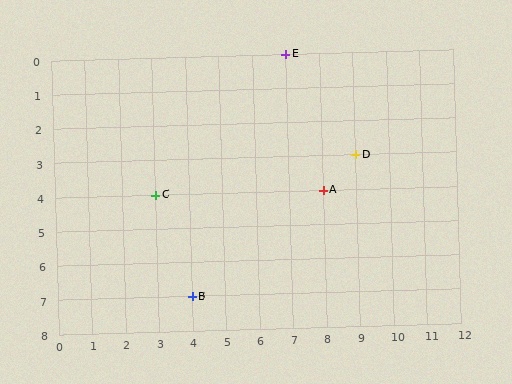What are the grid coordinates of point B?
Point B is at grid coordinates (4, 7).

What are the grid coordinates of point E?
Point E is at grid coordinates (7, 0).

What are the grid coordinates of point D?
Point D is at grid coordinates (9, 3).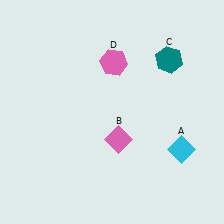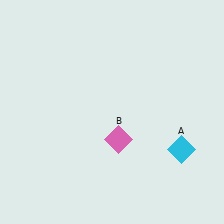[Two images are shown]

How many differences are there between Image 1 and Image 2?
There are 2 differences between the two images.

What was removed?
The pink hexagon (D), the teal hexagon (C) were removed in Image 2.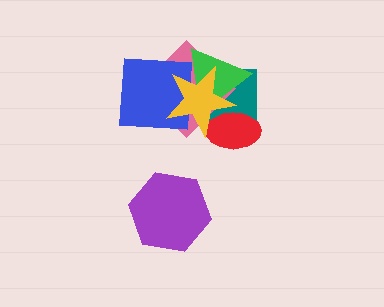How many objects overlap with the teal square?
4 objects overlap with the teal square.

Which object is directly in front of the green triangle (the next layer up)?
The red ellipse is directly in front of the green triangle.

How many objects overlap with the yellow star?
5 objects overlap with the yellow star.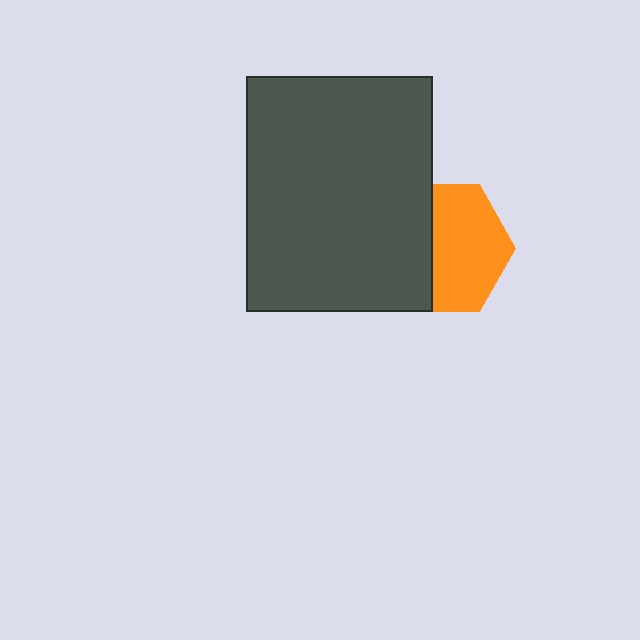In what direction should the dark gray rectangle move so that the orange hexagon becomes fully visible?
The dark gray rectangle should move left. That is the shortest direction to clear the overlap and leave the orange hexagon fully visible.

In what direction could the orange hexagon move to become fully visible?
The orange hexagon could move right. That would shift it out from behind the dark gray rectangle entirely.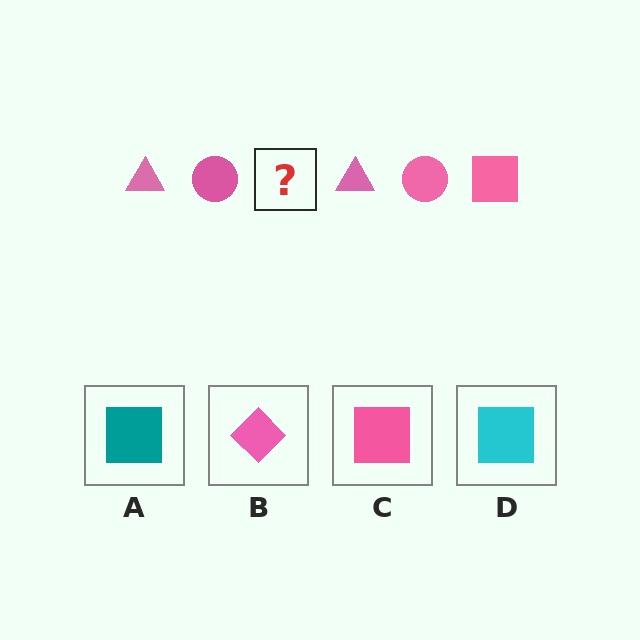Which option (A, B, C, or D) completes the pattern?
C.